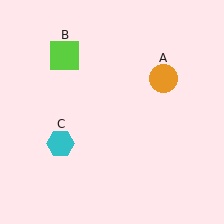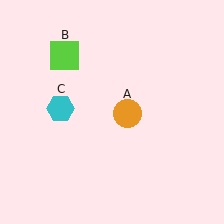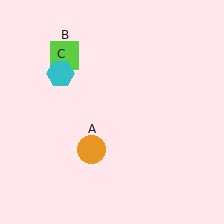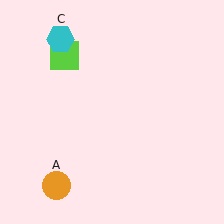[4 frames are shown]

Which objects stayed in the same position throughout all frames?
Lime square (object B) remained stationary.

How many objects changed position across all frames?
2 objects changed position: orange circle (object A), cyan hexagon (object C).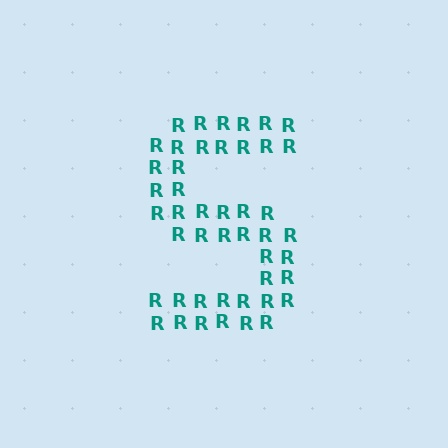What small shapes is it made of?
It is made of small letter R's.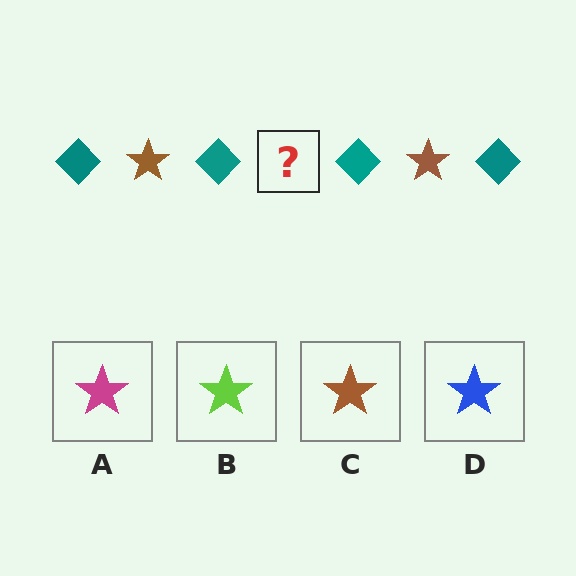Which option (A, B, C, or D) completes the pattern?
C.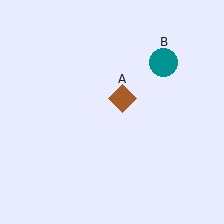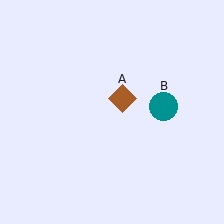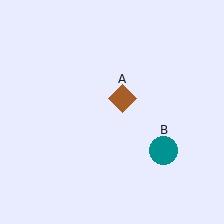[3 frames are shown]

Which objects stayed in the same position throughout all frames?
Brown diamond (object A) remained stationary.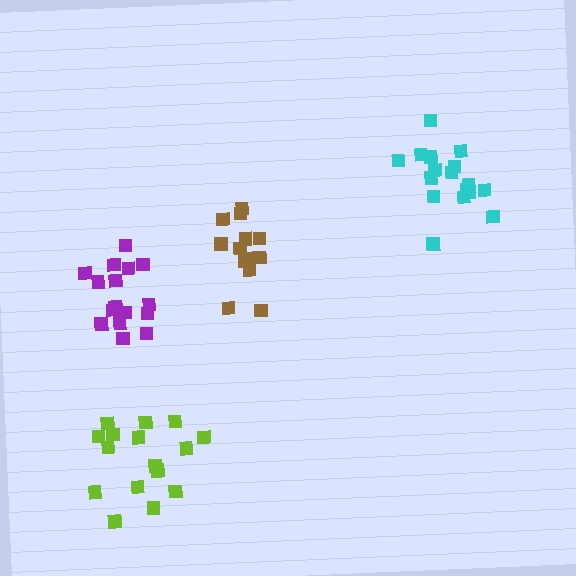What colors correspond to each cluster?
The clusters are colored: cyan, brown, purple, lime.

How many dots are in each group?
Group 1: 17 dots, Group 2: 13 dots, Group 3: 16 dots, Group 4: 16 dots (62 total).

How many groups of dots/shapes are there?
There are 4 groups.